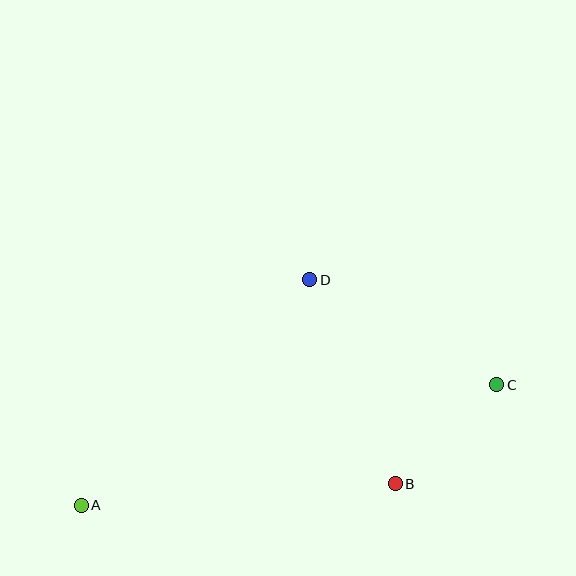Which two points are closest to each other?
Points B and C are closest to each other.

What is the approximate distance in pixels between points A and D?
The distance between A and D is approximately 322 pixels.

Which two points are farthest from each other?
Points A and C are farthest from each other.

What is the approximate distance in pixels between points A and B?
The distance between A and B is approximately 315 pixels.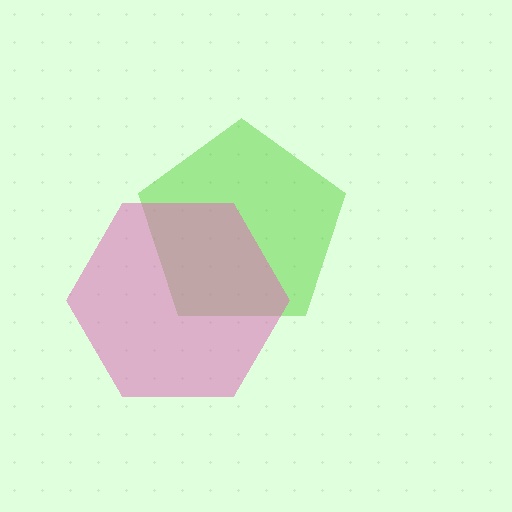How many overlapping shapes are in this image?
There are 2 overlapping shapes in the image.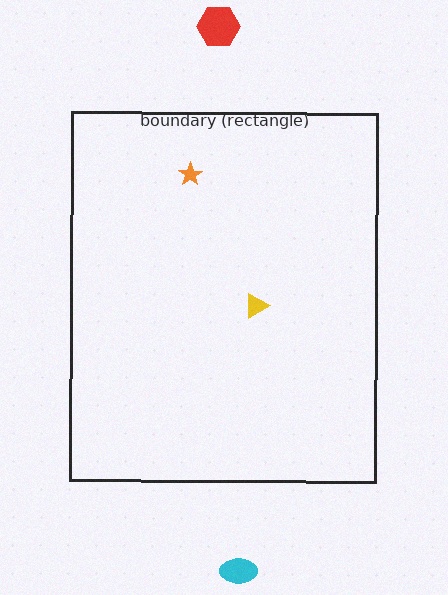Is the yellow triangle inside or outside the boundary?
Inside.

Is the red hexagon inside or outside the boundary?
Outside.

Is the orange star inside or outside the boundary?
Inside.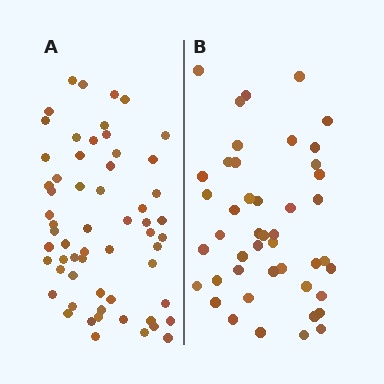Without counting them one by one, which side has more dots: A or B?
Region A (the left region) has more dots.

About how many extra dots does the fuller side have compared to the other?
Region A has approximately 15 more dots than region B.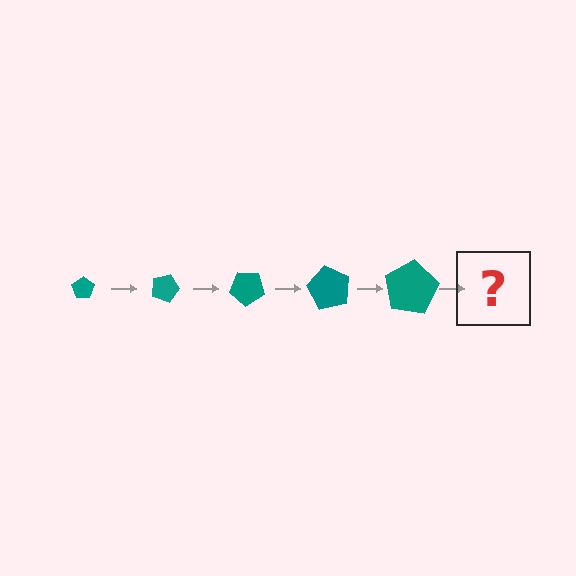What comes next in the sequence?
The next element should be a pentagon, larger than the previous one and rotated 100 degrees from the start.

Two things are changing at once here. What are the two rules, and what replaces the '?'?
The two rules are that the pentagon grows larger each step and it rotates 20 degrees each step. The '?' should be a pentagon, larger than the previous one and rotated 100 degrees from the start.